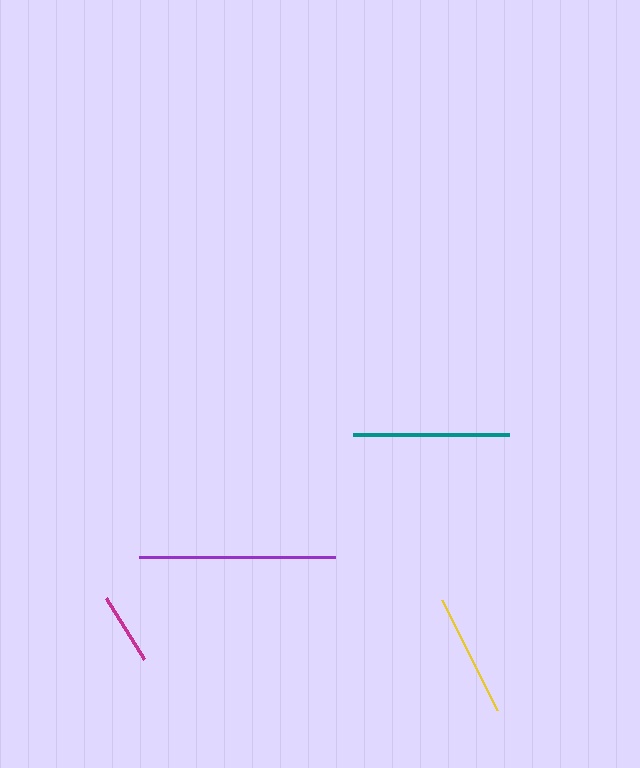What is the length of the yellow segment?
The yellow segment is approximately 122 pixels long.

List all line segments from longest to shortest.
From longest to shortest: purple, teal, yellow, magenta.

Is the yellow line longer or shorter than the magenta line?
The yellow line is longer than the magenta line.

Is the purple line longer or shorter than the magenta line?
The purple line is longer than the magenta line.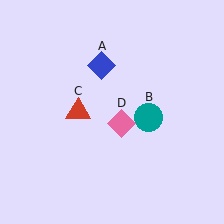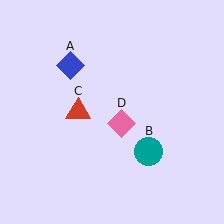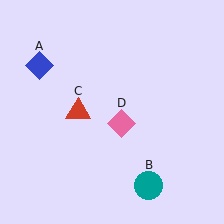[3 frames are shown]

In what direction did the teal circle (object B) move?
The teal circle (object B) moved down.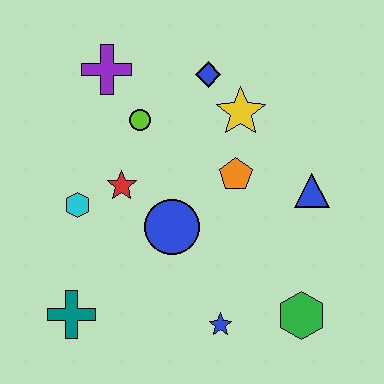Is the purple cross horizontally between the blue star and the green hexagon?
No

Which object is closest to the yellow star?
The blue diamond is closest to the yellow star.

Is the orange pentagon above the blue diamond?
No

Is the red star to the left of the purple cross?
No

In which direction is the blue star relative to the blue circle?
The blue star is below the blue circle.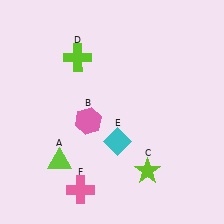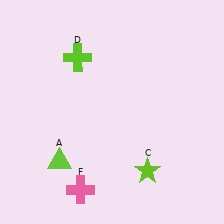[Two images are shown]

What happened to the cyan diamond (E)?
The cyan diamond (E) was removed in Image 2. It was in the bottom-right area of Image 1.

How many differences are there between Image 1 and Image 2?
There are 2 differences between the two images.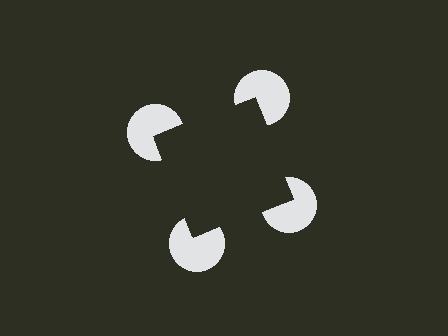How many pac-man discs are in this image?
There are 4 — one at each vertex of the illusory square.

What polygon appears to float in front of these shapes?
An illusory square — its edges are inferred from the aligned wedge cuts in the pac-man discs, not physically drawn.